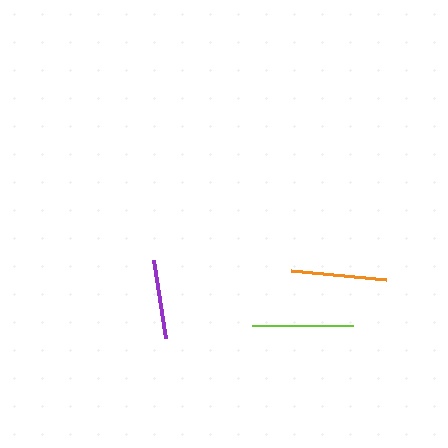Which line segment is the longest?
The lime line is the longest at approximately 101 pixels.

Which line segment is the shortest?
The purple line is the shortest at approximately 79 pixels.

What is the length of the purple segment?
The purple segment is approximately 79 pixels long.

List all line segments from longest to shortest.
From longest to shortest: lime, orange, purple.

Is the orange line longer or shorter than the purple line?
The orange line is longer than the purple line.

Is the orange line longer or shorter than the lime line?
The lime line is longer than the orange line.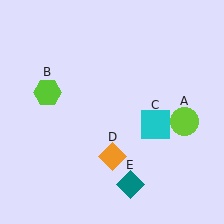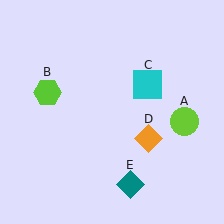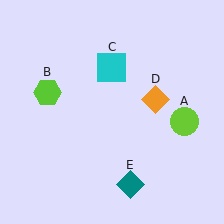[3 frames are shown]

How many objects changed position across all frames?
2 objects changed position: cyan square (object C), orange diamond (object D).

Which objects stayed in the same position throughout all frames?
Lime circle (object A) and lime hexagon (object B) and teal diamond (object E) remained stationary.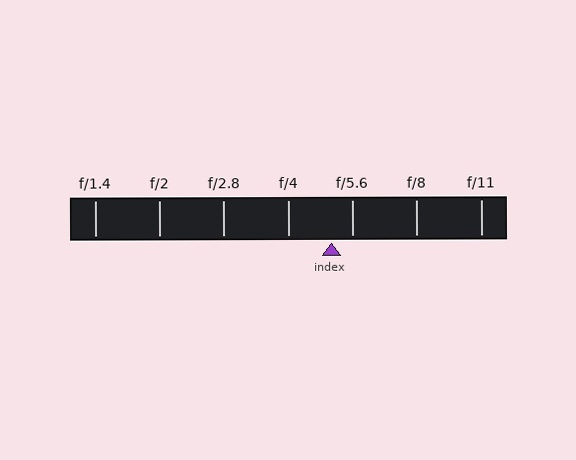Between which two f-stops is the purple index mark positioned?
The index mark is between f/4 and f/5.6.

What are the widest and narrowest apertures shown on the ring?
The widest aperture shown is f/1.4 and the narrowest is f/11.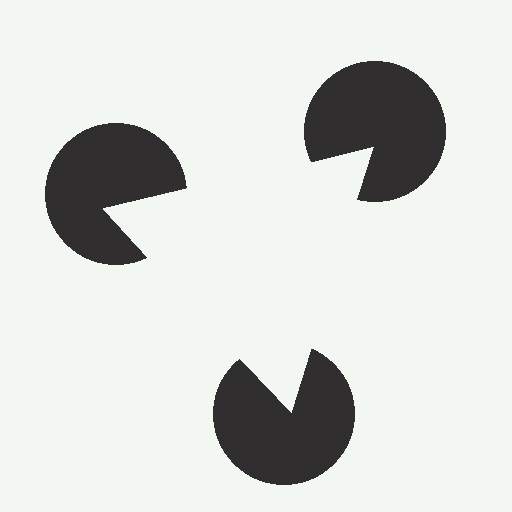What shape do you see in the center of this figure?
An illusory triangle — its edges are inferred from the aligned wedge cuts in the pac-man discs, not physically drawn.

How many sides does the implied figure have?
3 sides.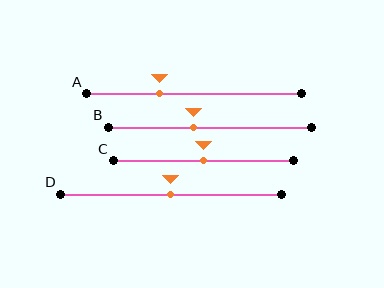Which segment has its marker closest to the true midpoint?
Segment C has its marker closest to the true midpoint.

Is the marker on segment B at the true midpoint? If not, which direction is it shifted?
No, the marker on segment B is shifted to the left by about 8% of the segment length.